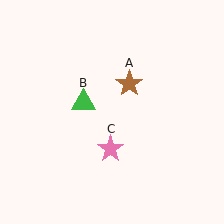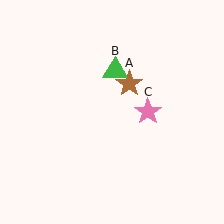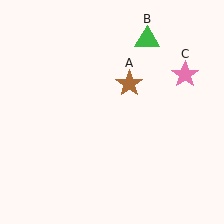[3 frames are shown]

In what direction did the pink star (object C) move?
The pink star (object C) moved up and to the right.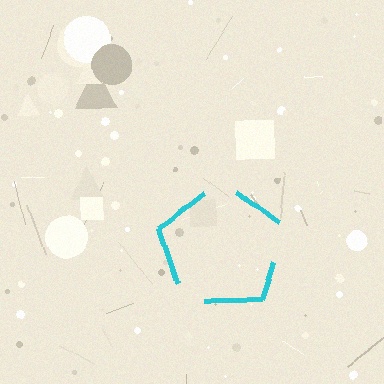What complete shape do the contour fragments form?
The contour fragments form a pentagon.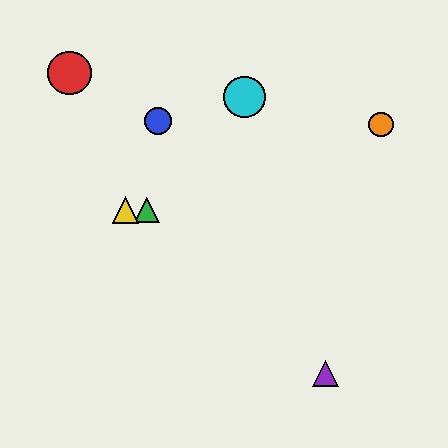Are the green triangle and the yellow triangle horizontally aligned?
Yes, both are at y≈210.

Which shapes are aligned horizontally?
The green triangle, the yellow triangle are aligned horizontally.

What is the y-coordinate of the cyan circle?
The cyan circle is at y≈97.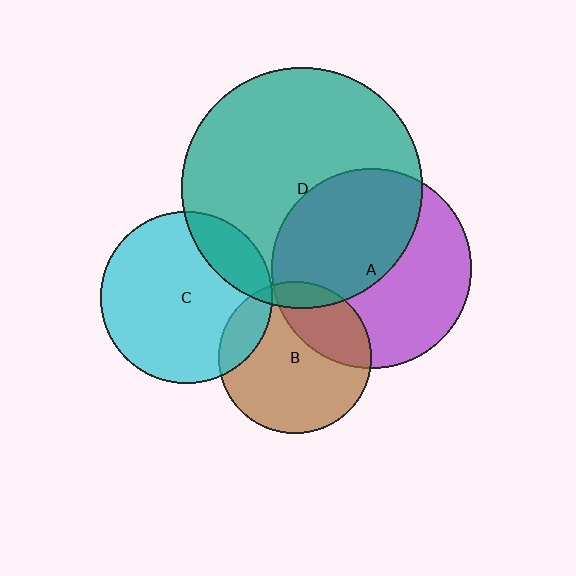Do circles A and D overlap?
Yes.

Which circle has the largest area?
Circle D (teal).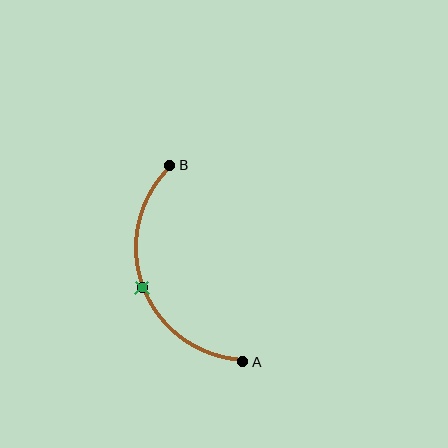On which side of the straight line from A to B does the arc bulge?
The arc bulges to the left of the straight line connecting A and B.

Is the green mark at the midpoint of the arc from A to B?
Yes. The green mark lies on the arc at equal arc-length from both A and B — it is the arc midpoint.